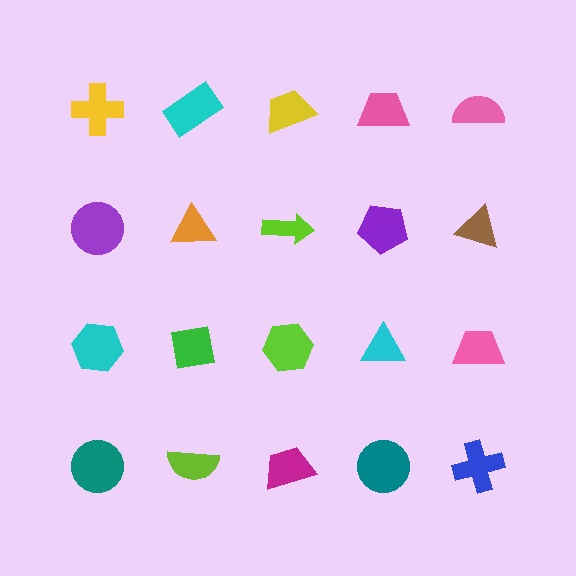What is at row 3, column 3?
A lime hexagon.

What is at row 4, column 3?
A magenta trapezoid.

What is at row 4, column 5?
A blue cross.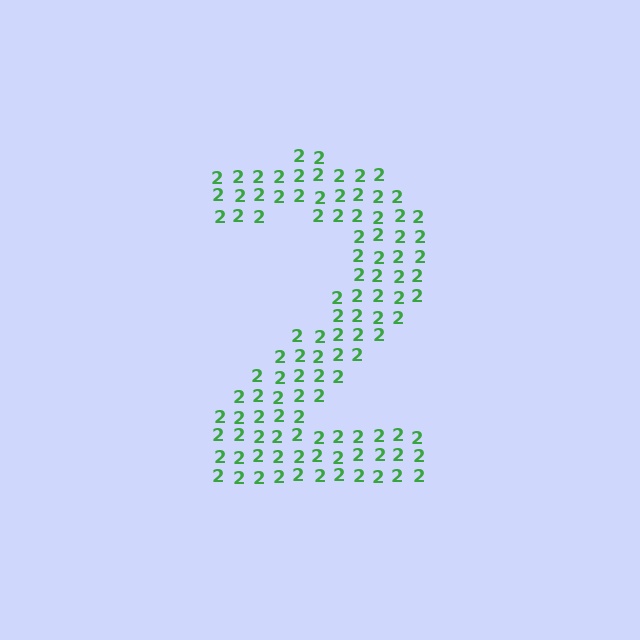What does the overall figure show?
The overall figure shows the digit 2.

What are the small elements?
The small elements are digit 2's.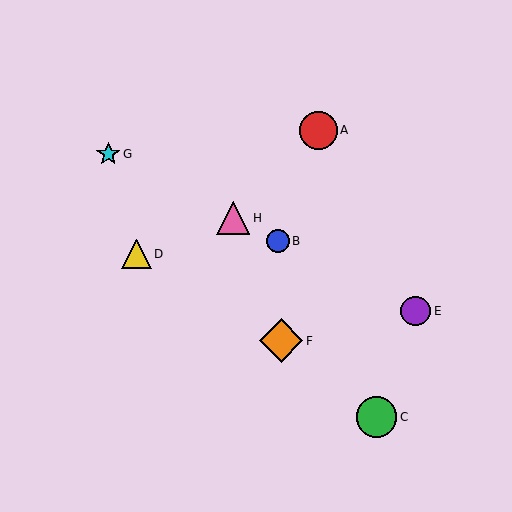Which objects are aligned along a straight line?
Objects B, E, G, H are aligned along a straight line.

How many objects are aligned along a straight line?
4 objects (B, E, G, H) are aligned along a straight line.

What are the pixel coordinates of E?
Object E is at (416, 311).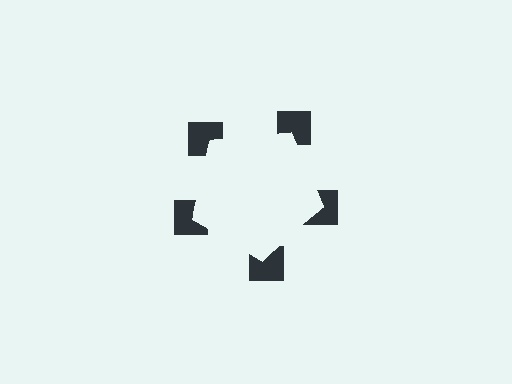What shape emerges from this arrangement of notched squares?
An illusory pentagon — its edges are inferred from the aligned wedge cuts in the notched squares, not physically drawn.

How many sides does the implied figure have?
5 sides.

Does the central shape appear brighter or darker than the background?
It typically appears slightly brighter than the background, even though no actual brightness change is drawn.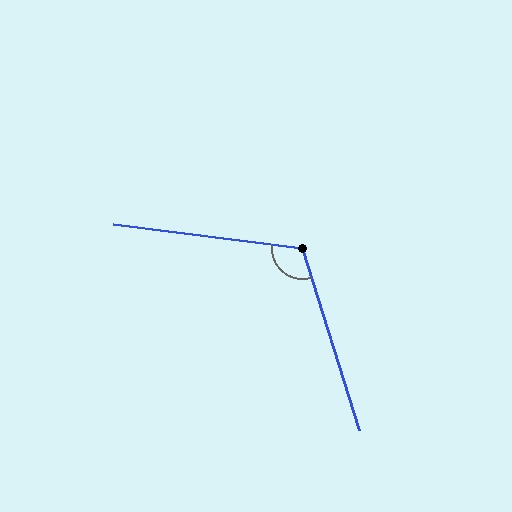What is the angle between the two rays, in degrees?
Approximately 115 degrees.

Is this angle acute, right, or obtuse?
It is obtuse.